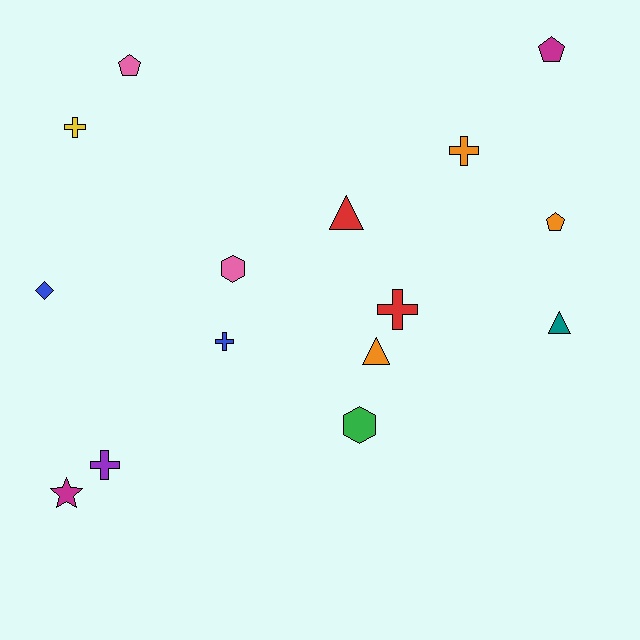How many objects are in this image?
There are 15 objects.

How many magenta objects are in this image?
There are 2 magenta objects.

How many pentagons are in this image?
There are 3 pentagons.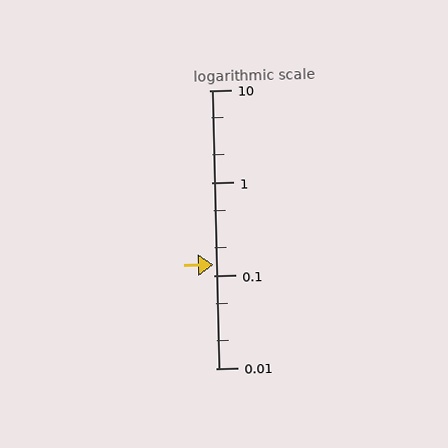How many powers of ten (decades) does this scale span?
The scale spans 3 decades, from 0.01 to 10.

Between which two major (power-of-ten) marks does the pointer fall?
The pointer is between 0.1 and 1.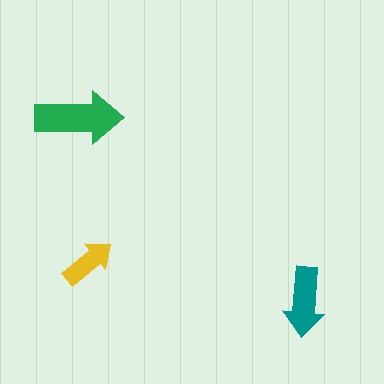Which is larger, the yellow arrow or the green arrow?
The green one.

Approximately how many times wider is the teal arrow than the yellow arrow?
About 1.5 times wider.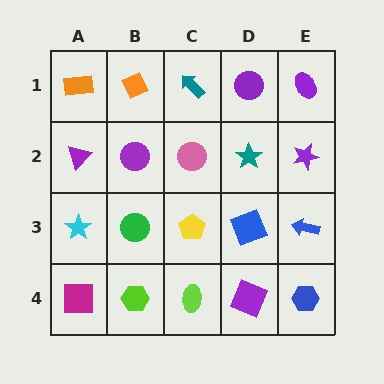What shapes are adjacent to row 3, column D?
A teal star (row 2, column D), a purple square (row 4, column D), a yellow pentagon (row 3, column C), a blue arrow (row 3, column E).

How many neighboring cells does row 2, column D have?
4.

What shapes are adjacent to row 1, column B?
A purple circle (row 2, column B), an orange rectangle (row 1, column A), a teal arrow (row 1, column C).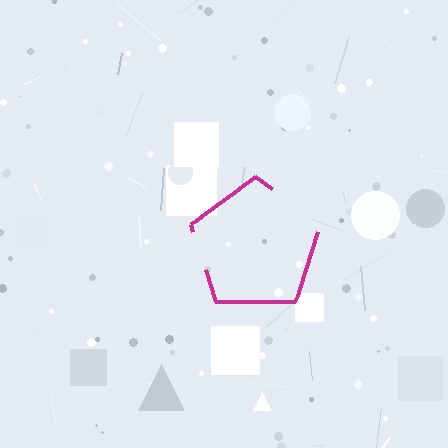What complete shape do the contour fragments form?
The contour fragments form a pentagon.